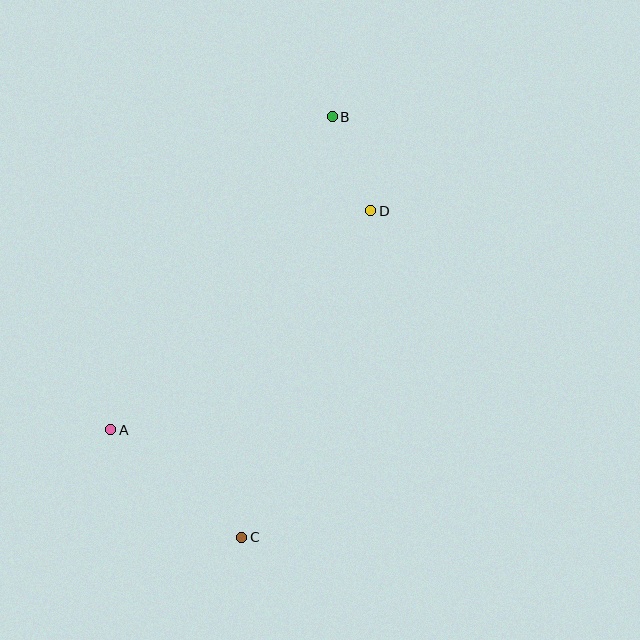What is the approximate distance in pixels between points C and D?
The distance between C and D is approximately 351 pixels.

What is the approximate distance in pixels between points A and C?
The distance between A and C is approximately 170 pixels.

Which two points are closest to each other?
Points B and D are closest to each other.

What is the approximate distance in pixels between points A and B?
The distance between A and B is approximately 383 pixels.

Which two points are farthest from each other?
Points B and C are farthest from each other.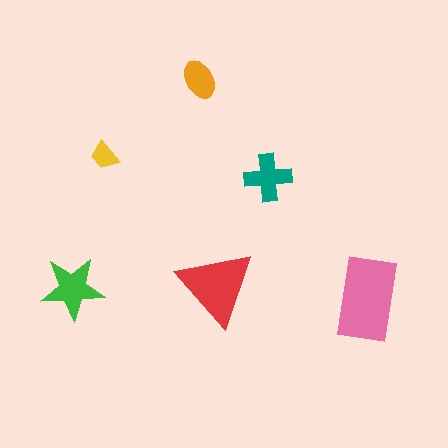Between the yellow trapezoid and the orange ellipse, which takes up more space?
The orange ellipse.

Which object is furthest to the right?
The pink rectangle is rightmost.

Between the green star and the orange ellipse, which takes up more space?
The green star.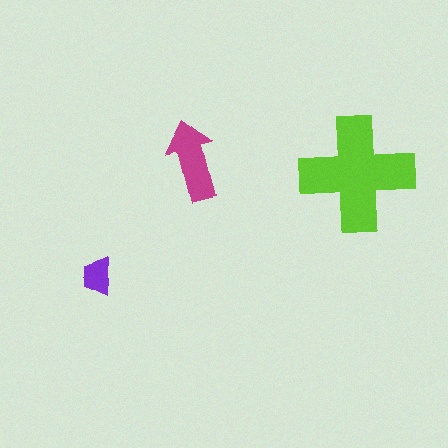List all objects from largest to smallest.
The lime cross, the magenta arrow, the purple trapezoid.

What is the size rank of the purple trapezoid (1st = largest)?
3rd.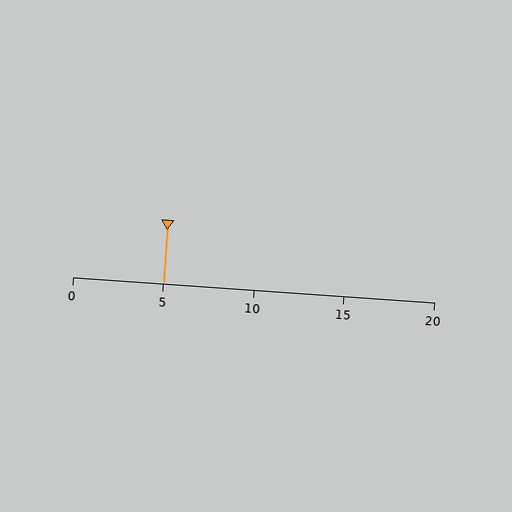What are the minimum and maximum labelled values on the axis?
The axis runs from 0 to 20.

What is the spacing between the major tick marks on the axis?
The major ticks are spaced 5 apart.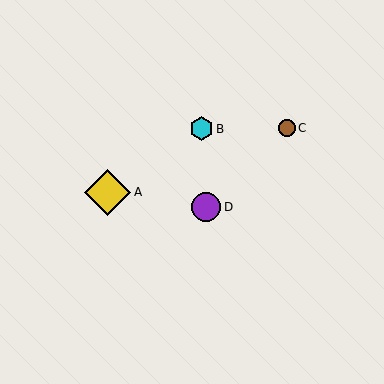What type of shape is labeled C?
Shape C is a brown circle.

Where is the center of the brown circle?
The center of the brown circle is at (287, 128).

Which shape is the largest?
The yellow diamond (labeled A) is the largest.